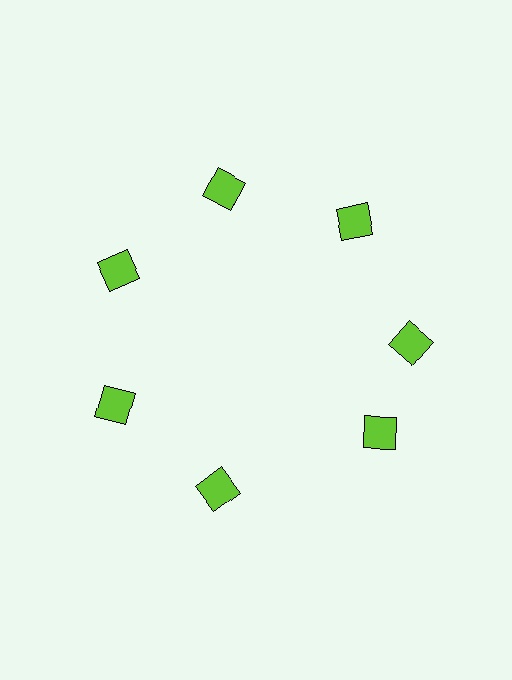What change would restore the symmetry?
The symmetry would be restored by rotating it back into even spacing with its neighbors so that all 7 squares sit at equal angles and equal distance from the center.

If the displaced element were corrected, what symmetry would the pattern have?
It would have 7-fold rotational symmetry — the pattern would map onto itself every 51 degrees.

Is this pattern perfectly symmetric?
No. The 7 lime squares are arranged in a ring, but one element near the 5 o'clock position is rotated out of alignment along the ring, breaking the 7-fold rotational symmetry.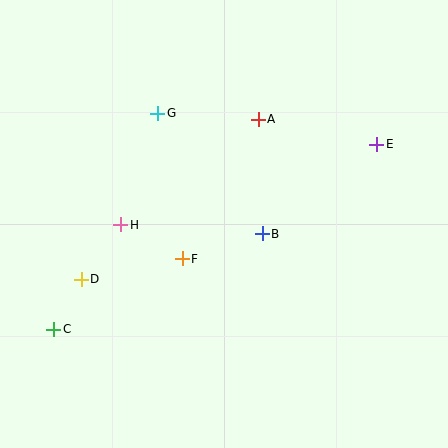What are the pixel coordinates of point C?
Point C is at (54, 329).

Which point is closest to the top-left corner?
Point G is closest to the top-left corner.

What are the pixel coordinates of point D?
Point D is at (81, 279).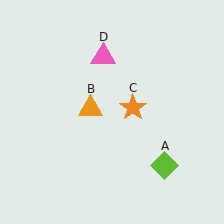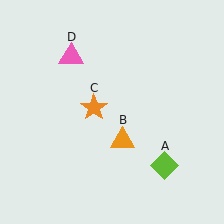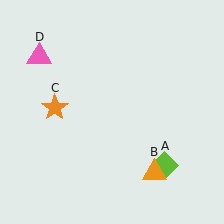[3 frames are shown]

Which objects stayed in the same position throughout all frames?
Lime diamond (object A) remained stationary.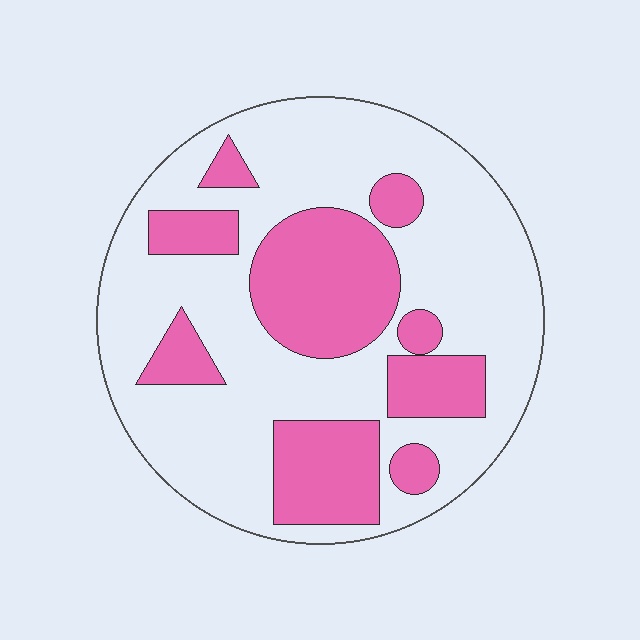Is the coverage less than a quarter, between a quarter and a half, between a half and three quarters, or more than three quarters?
Between a quarter and a half.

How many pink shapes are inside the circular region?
9.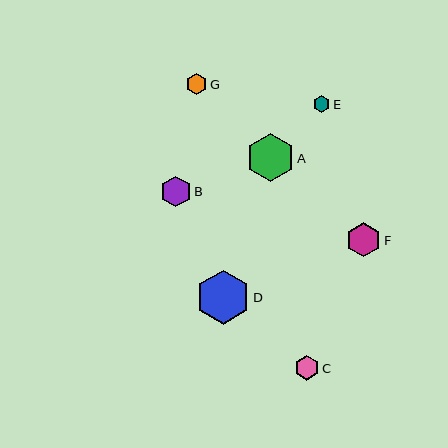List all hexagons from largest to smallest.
From largest to smallest: D, A, F, B, C, G, E.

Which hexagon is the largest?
Hexagon D is the largest with a size of approximately 54 pixels.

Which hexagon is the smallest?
Hexagon E is the smallest with a size of approximately 17 pixels.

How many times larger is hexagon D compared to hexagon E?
Hexagon D is approximately 3.2 times the size of hexagon E.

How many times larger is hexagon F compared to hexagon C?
Hexagon F is approximately 1.4 times the size of hexagon C.